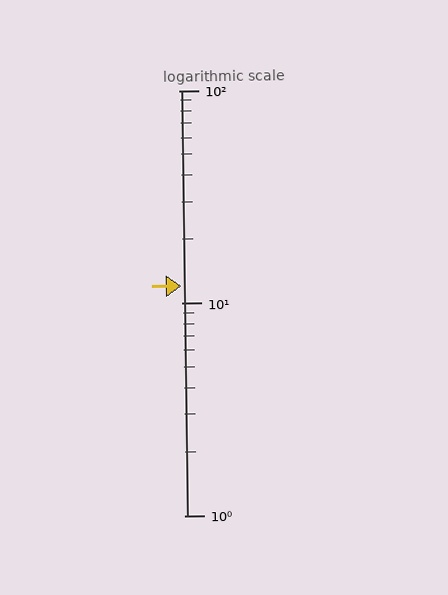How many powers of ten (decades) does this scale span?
The scale spans 2 decades, from 1 to 100.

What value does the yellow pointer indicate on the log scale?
The pointer indicates approximately 12.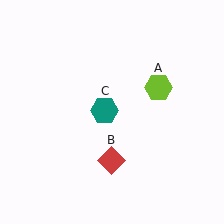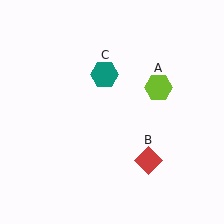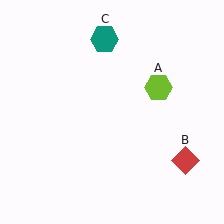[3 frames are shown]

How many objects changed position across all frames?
2 objects changed position: red diamond (object B), teal hexagon (object C).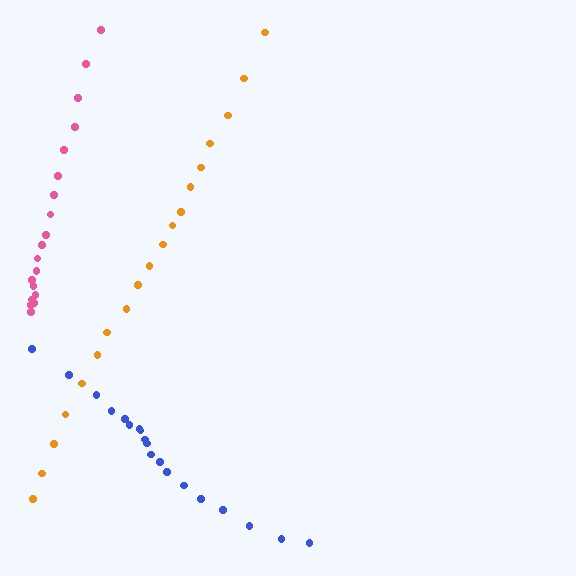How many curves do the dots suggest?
There are 3 distinct paths.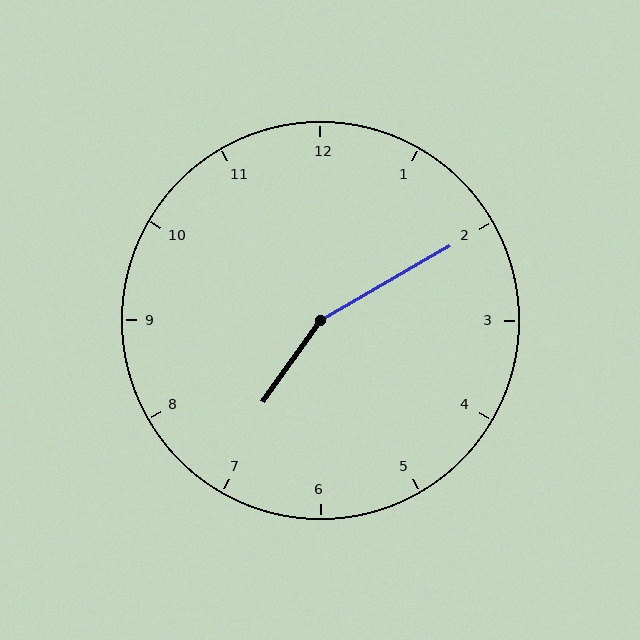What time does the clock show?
7:10.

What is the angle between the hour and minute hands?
Approximately 155 degrees.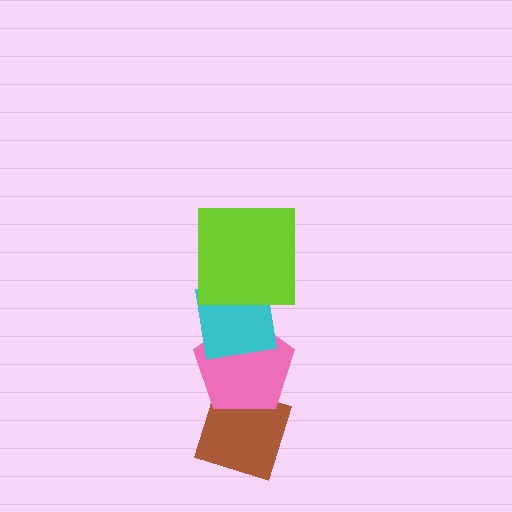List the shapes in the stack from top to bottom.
From top to bottom: the lime square, the cyan square, the pink pentagon, the brown diamond.